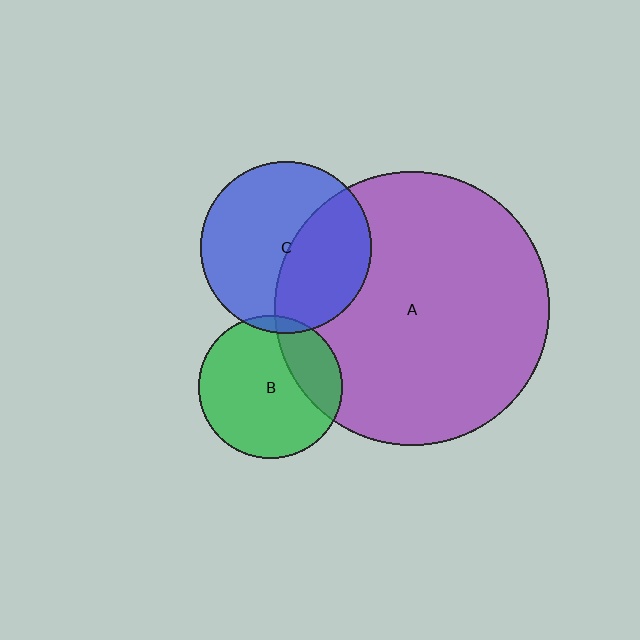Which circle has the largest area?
Circle A (purple).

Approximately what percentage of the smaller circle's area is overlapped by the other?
Approximately 40%.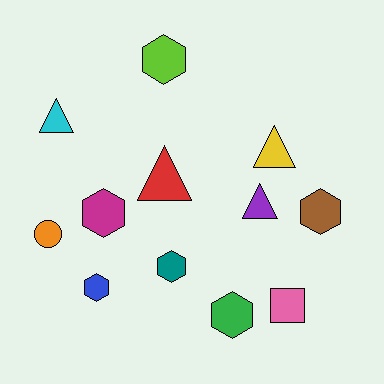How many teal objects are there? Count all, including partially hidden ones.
There is 1 teal object.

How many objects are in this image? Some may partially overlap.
There are 12 objects.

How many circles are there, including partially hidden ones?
There is 1 circle.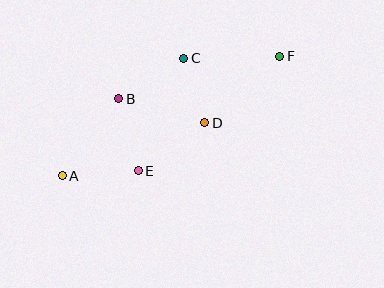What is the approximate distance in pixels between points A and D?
The distance between A and D is approximately 152 pixels.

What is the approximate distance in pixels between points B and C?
The distance between B and C is approximately 77 pixels.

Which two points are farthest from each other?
Points A and F are farthest from each other.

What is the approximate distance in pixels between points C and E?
The distance between C and E is approximately 121 pixels.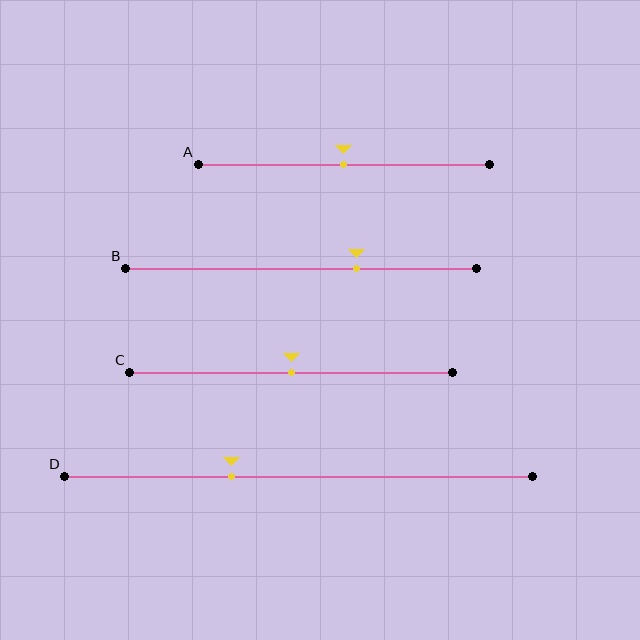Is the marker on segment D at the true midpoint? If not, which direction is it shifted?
No, the marker on segment D is shifted to the left by about 14% of the segment length.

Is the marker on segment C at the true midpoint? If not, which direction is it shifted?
Yes, the marker on segment C is at the true midpoint.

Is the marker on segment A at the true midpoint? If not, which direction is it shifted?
Yes, the marker on segment A is at the true midpoint.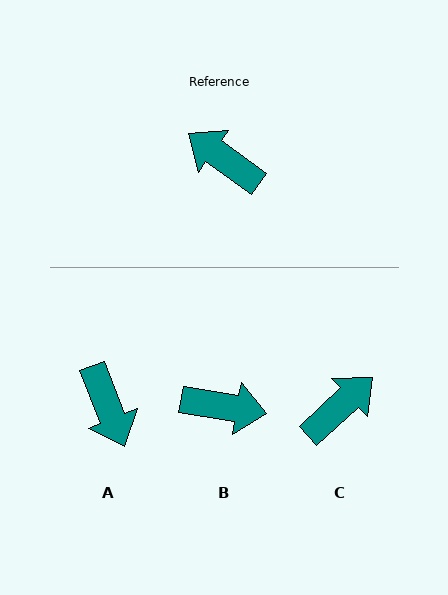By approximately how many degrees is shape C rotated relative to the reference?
Approximately 102 degrees clockwise.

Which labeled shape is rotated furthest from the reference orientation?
B, about 153 degrees away.